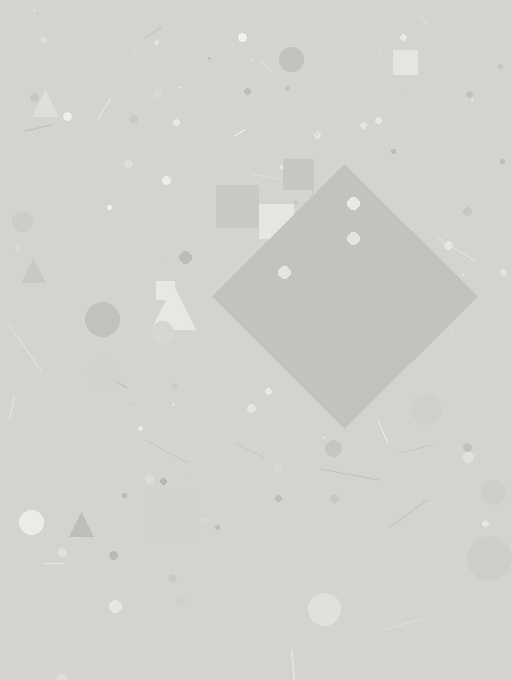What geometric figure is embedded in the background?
A diamond is embedded in the background.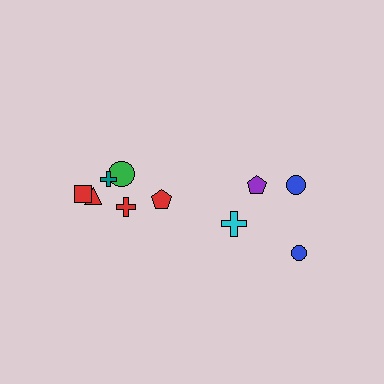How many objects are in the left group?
There are 6 objects.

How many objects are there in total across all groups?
There are 10 objects.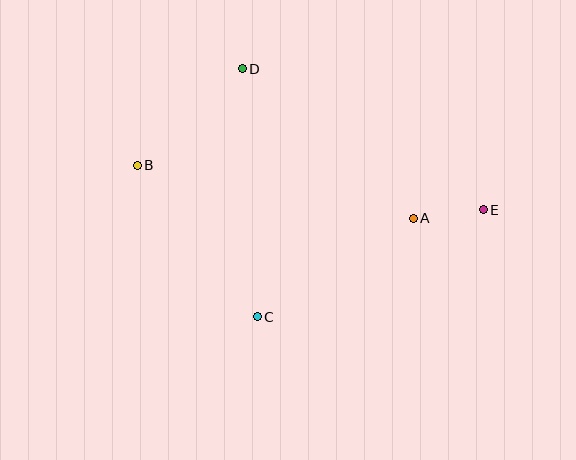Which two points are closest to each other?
Points A and E are closest to each other.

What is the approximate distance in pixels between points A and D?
The distance between A and D is approximately 227 pixels.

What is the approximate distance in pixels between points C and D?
The distance between C and D is approximately 248 pixels.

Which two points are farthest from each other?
Points B and E are farthest from each other.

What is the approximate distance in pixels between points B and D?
The distance between B and D is approximately 143 pixels.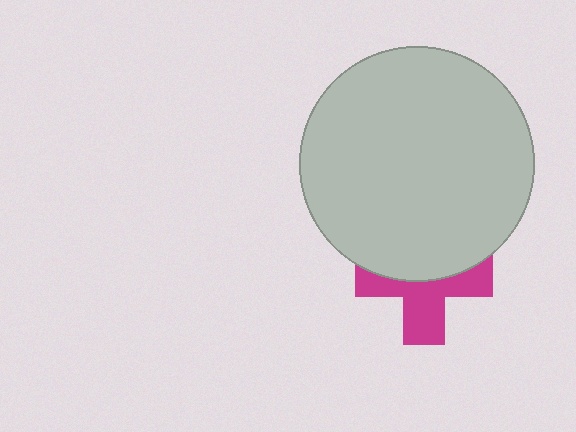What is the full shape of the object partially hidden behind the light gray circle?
The partially hidden object is a magenta cross.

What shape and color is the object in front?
The object in front is a light gray circle.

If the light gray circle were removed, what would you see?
You would see the complete magenta cross.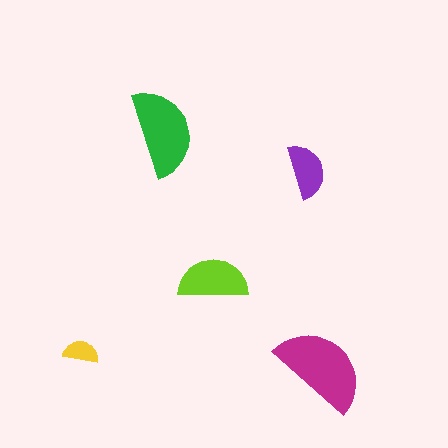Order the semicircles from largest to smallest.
the magenta one, the green one, the lime one, the purple one, the yellow one.